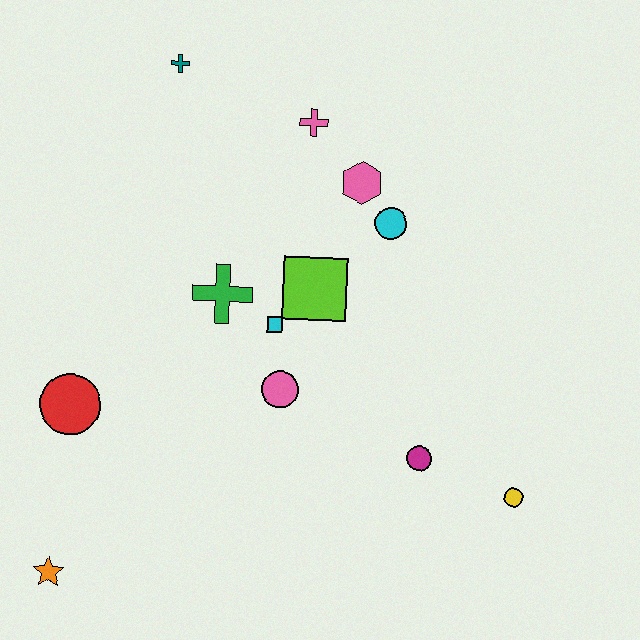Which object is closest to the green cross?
The cyan square is closest to the green cross.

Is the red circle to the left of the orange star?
No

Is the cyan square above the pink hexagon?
No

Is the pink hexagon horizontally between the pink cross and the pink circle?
No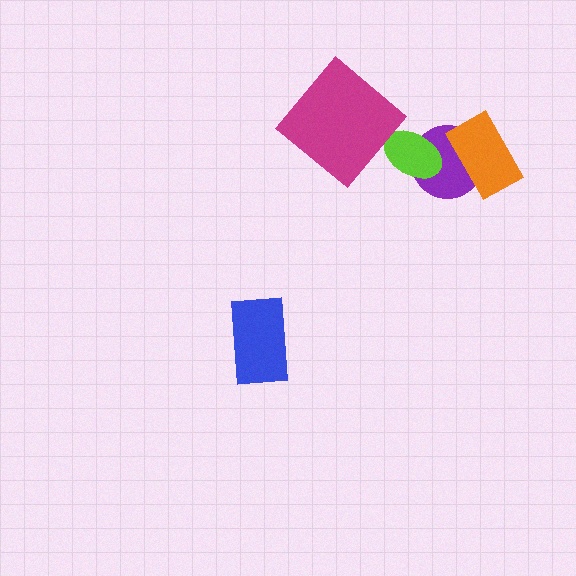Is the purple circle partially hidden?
Yes, it is partially covered by another shape.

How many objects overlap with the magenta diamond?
0 objects overlap with the magenta diamond.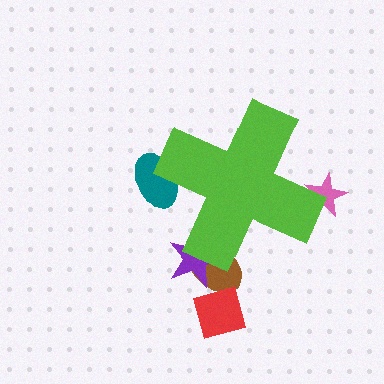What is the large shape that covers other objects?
A lime cross.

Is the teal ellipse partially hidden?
Yes, the teal ellipse is partially hidden behind the lime cross.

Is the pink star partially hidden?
Yes, the pink star is partially hidden behind the lime cross.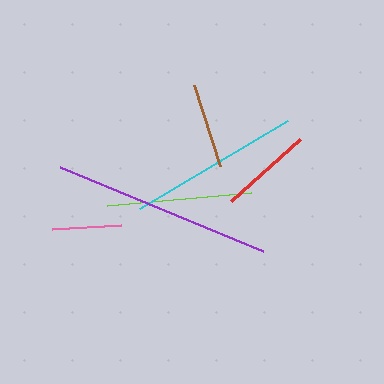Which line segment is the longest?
The purple line is the longest at approximately 220 pixels.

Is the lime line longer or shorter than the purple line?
The purple line is longer than the lime line.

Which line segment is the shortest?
The pink line is the shortest at approximately 68 pixels.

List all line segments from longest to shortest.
From longest to shortest: purple, cyan, lime, red, brown, pink.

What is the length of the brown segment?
The brown segment is approximately 86 pixels long.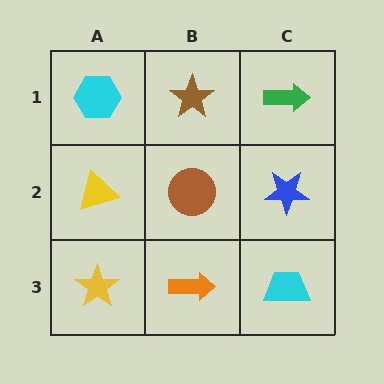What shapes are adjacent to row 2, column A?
A cyan hexagon (row 1, column A), a yellow star (row 3, column A), a brown circle (row 2, column B).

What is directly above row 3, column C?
A blue star.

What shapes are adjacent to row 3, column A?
A yellow triangle (row 2, column A), an orange arrow (row 3, column B).